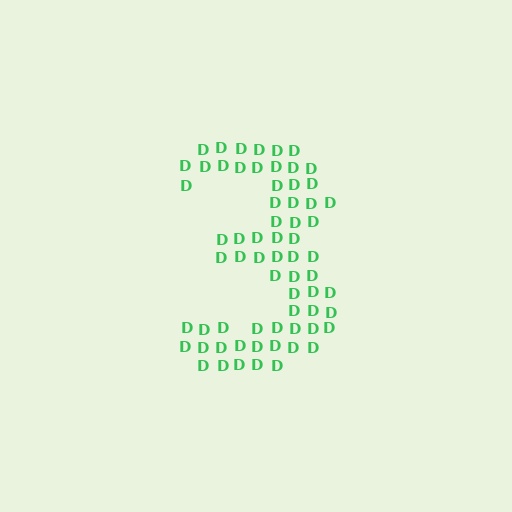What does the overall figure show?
The overall figure shows the digit 3.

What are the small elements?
The small elements are letter D's.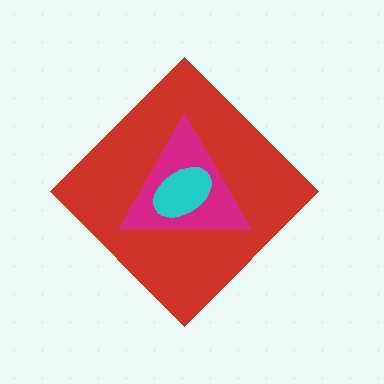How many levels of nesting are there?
3.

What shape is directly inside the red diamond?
The magenta triangle.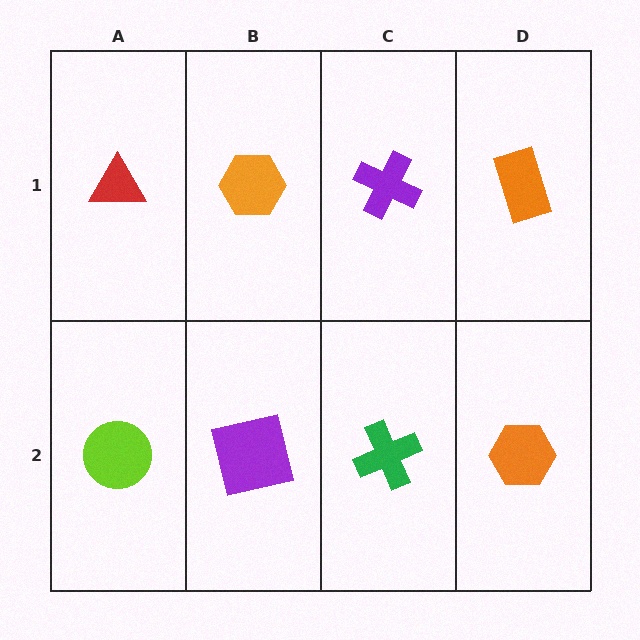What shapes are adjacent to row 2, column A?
A red triangle (row 1, column A), a purple square (row 2, column B).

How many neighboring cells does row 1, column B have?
3.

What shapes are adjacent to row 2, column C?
A purple cross (row 1, column C), a purple square (row 2, column B), an orange hexagon (row 2, column D).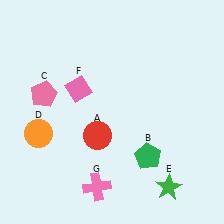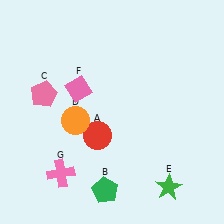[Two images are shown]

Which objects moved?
The objects that moved are: the green pentagon (B), the orange circle (D), the pink cross (G).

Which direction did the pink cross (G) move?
The pink cross (G) moved left.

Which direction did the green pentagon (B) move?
The green pentagon (B) moved left.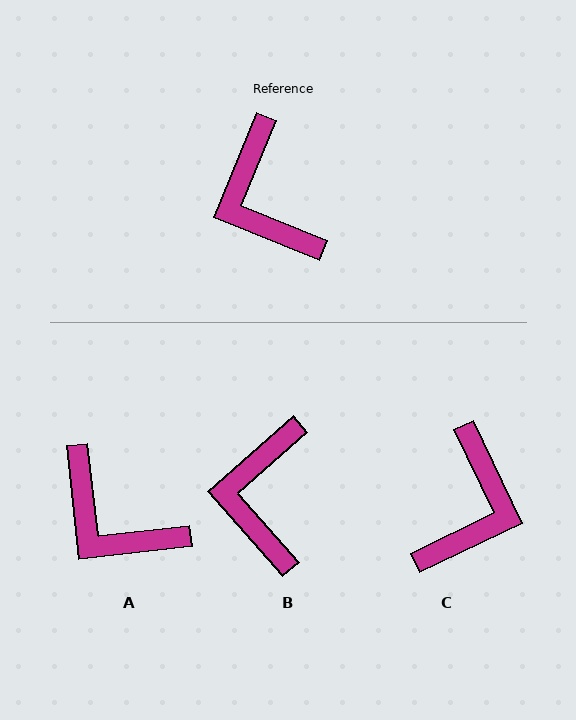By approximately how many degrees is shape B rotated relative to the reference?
Approximately 27 degrees clockwise.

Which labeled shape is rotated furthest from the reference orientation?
C, about 138 degrees away.